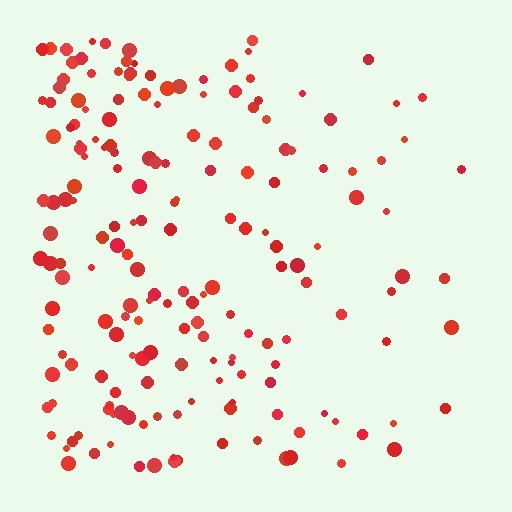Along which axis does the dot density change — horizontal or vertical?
Horizontal.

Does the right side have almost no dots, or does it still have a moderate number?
Still a moderate number, just noticeably fewer than the left.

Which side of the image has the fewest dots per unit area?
The right.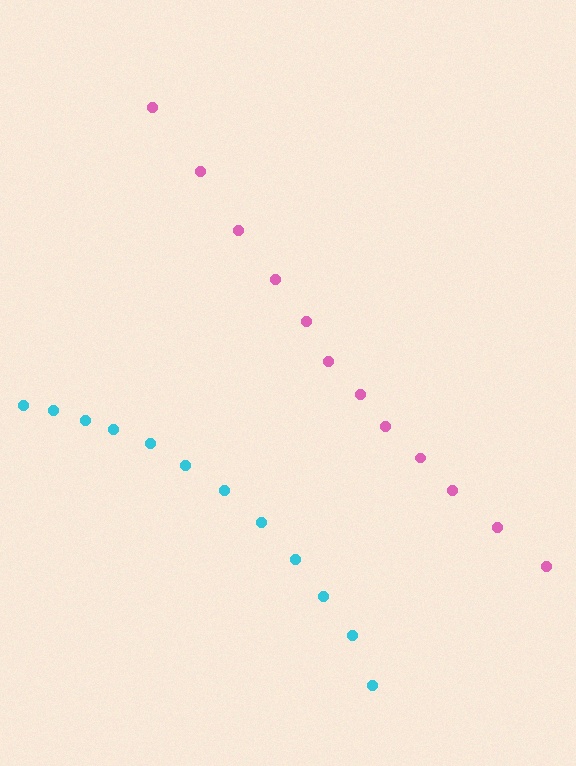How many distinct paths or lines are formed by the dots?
There are 2 distinct paths.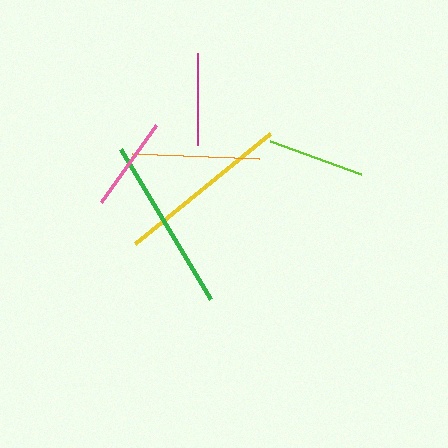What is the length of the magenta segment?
The magenta segment is approximately 92 pixels long.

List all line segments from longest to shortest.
From longest to shortest: green, yellow, orange, lime, pink, magenta.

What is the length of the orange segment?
The orange segment is approximately 127 pixels long.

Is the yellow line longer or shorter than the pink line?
The yellow line is longer than the pink line.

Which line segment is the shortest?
The magenta line is the shortest at approximately 92 pixels.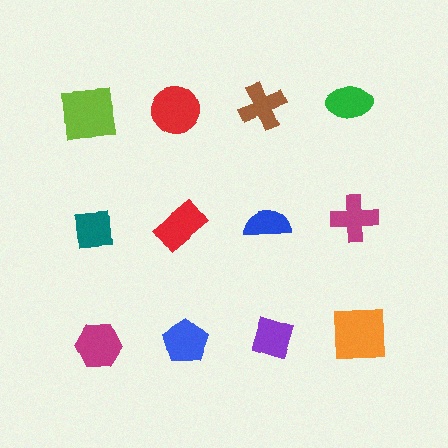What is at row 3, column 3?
A purple diamond.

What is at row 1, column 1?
A lime square.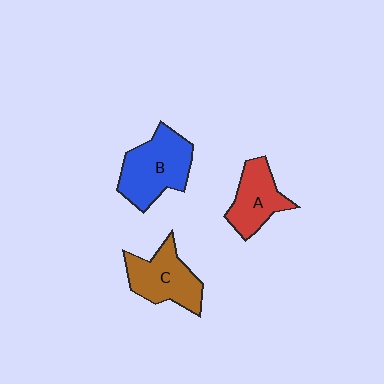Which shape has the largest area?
Shape B (blue).